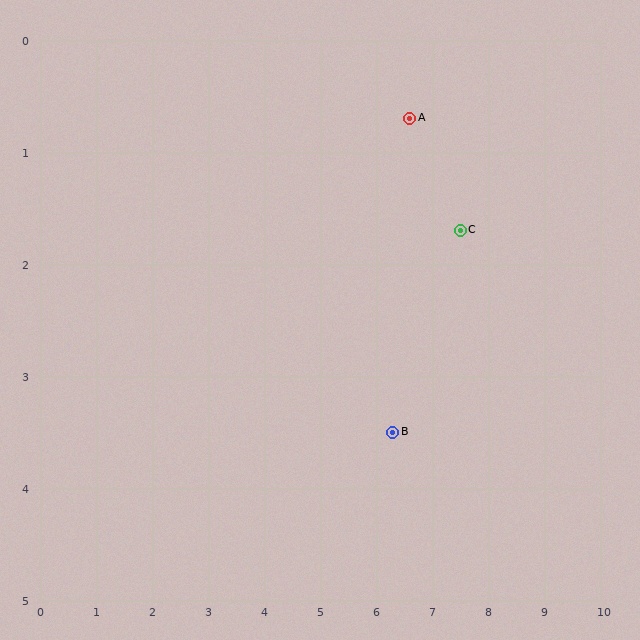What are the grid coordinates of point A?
Point A is at approximately (6.6, 0.7).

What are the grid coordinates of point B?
Point B is at approximately (6.3, 3.5).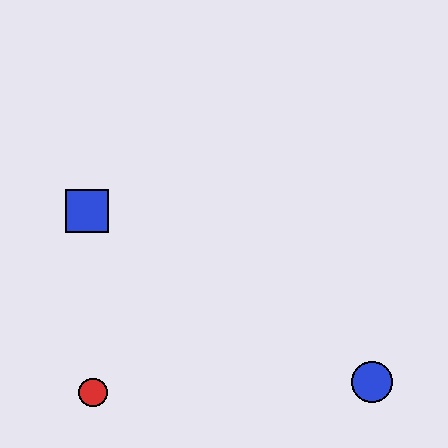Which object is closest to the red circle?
The blue square is closest to the red circle.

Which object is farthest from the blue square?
The blue circle is farthest from the blue square.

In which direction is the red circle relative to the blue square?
The red circle is below the blue square.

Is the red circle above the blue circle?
No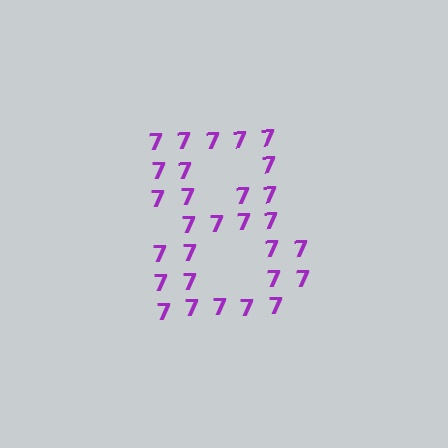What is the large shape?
The large shape is the digit 8.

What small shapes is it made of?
It is made of small digit 7's.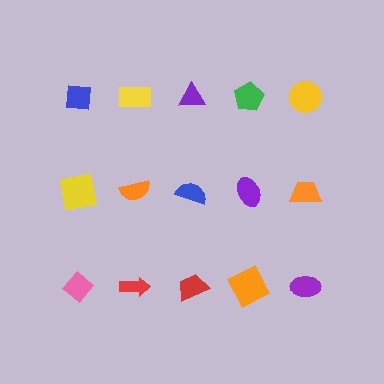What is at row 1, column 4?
A green pentagon.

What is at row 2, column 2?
An orange semicircle.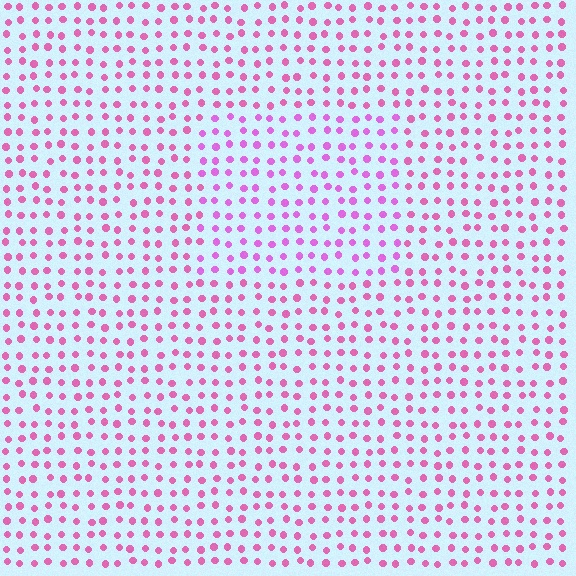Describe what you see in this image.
The image is filled with small pink elements in a uniform arrangement. A rectangle-shaped region is visible where the elements are tinted to a slightly different hue, forming a subtle color boundary.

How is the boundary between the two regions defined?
The boundary is defined purely by a slight shift in hue (about 23 degrees). Spacing, size, and orientation are identical on both sides.